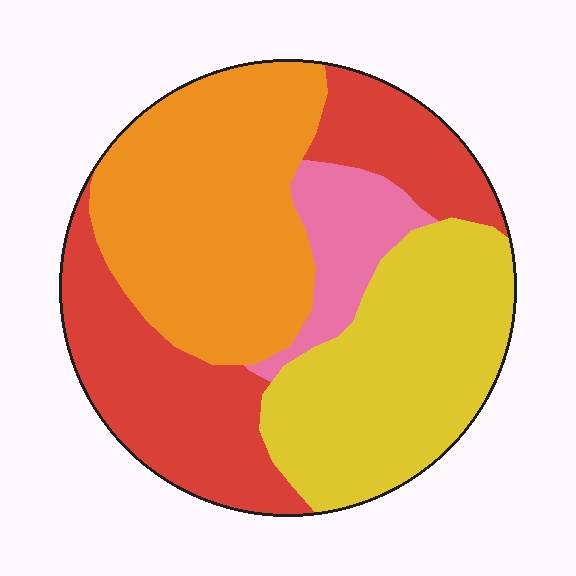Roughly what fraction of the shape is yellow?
Yellow covers about 30% of the shape.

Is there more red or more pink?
Red.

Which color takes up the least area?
Pink, at roughly 10%.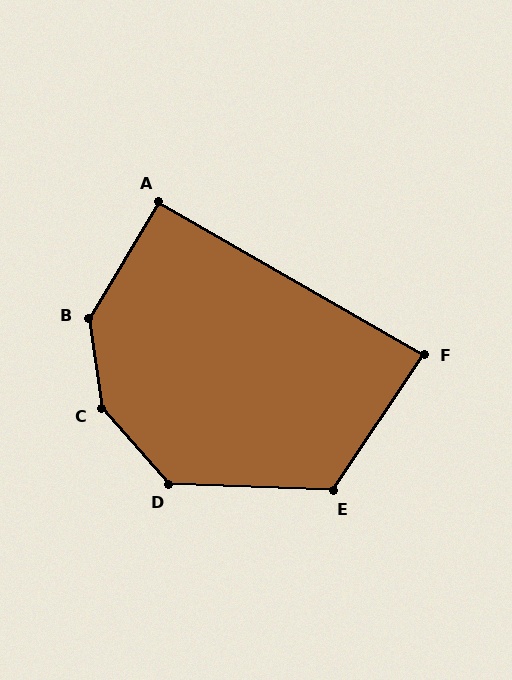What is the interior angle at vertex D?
Approximately 133 degrees (obtuse).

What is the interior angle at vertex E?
Approximately 122 degrees (obtuse).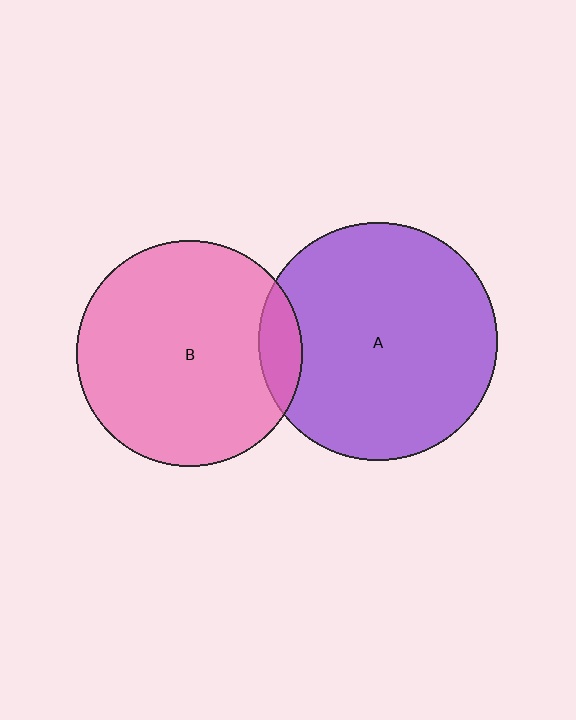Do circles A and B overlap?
Yes.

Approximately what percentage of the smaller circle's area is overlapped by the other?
Approximately 10%.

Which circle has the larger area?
Circle A (purple).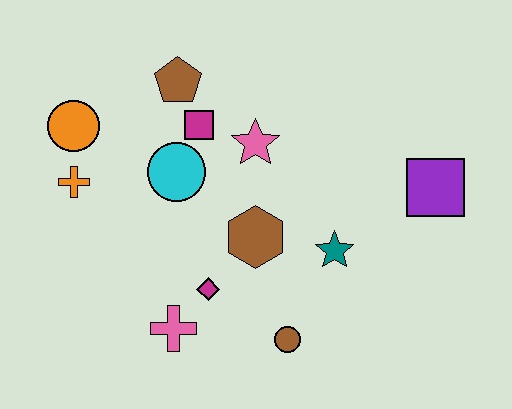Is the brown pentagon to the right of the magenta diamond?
No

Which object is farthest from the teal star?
The orange circle is farthest from the teal star.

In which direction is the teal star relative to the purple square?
The teal star is to the left of the purple square.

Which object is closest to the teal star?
The brown hexagon is closest to the teal star.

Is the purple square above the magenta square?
No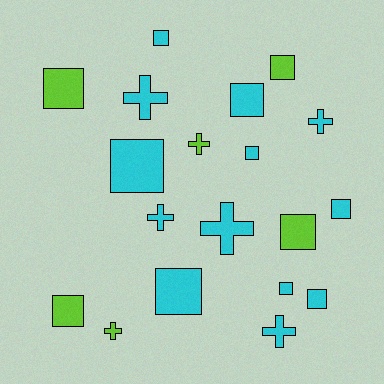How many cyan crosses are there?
There are 5 cyan crosses.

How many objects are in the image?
There are 19 objects.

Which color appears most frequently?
Cyan, with 13 objects.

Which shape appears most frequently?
Square, with 12 objects.